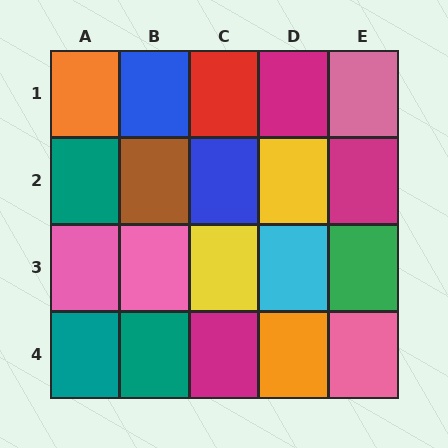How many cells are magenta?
3 cells are magenta.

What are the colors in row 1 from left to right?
Orange, blue, red, magenta, pink.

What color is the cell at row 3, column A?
Pink.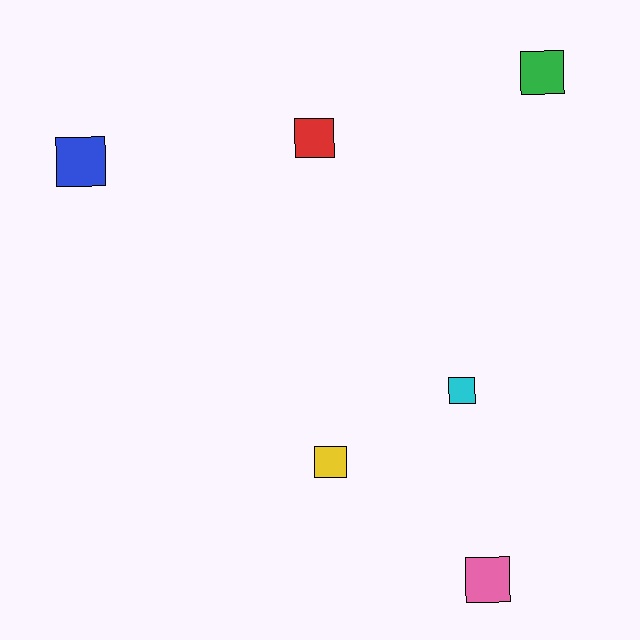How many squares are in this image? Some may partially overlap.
There are 6 squares.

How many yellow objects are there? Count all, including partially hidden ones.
There is 1 yellow object.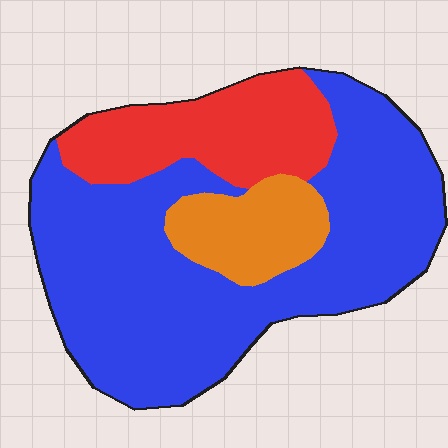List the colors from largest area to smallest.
From largest to smallest: blue, red, orange.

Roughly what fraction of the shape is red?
Red covers 22% of the shape.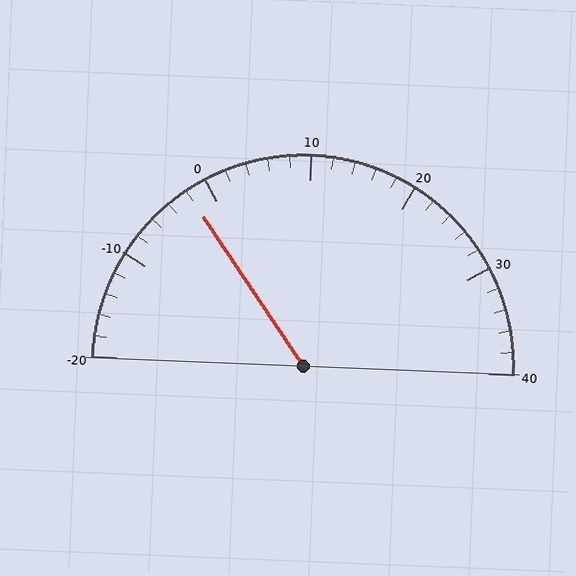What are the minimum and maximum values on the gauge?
The gauge ranges from -20 to 40.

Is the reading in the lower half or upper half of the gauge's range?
The reading is in the lower half of the range (-20 to 40).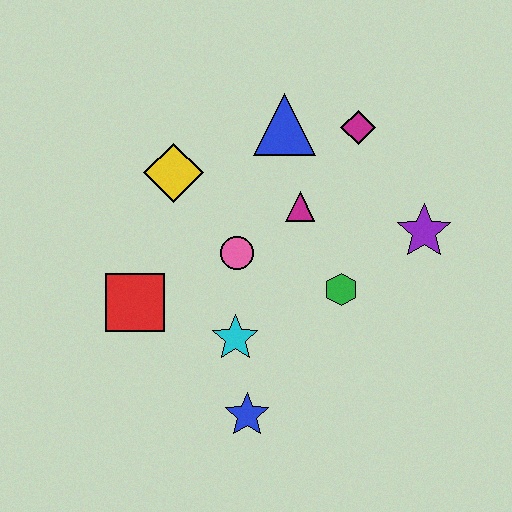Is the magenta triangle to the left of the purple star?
Yes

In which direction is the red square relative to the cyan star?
The red square is to the left of the cyan star.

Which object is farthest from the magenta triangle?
The blue star is farthest from the magenta triangle.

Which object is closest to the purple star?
The green hexagon is closest to the purple star.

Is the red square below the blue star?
No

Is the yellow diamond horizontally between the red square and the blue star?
Yes